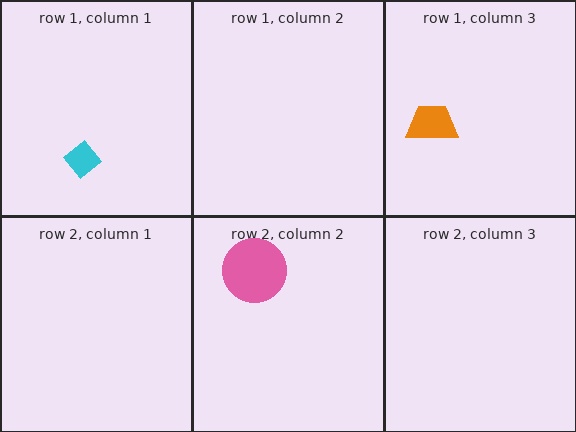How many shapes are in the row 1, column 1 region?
1.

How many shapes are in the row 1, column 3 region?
1.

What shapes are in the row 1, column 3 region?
The orange trapezoid.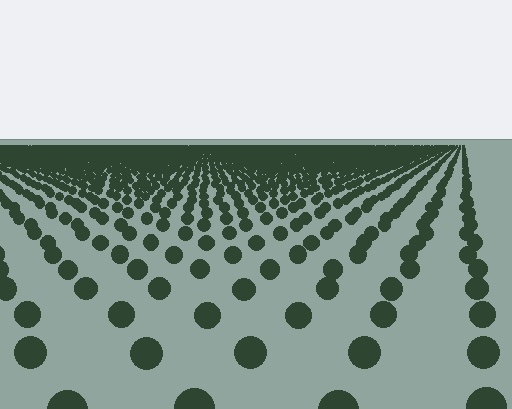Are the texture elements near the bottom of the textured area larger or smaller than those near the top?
Larger. Near the bottom, elements are closer to the viewer and appear at a bigger on-screen size.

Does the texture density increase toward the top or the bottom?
Density increases toward the top.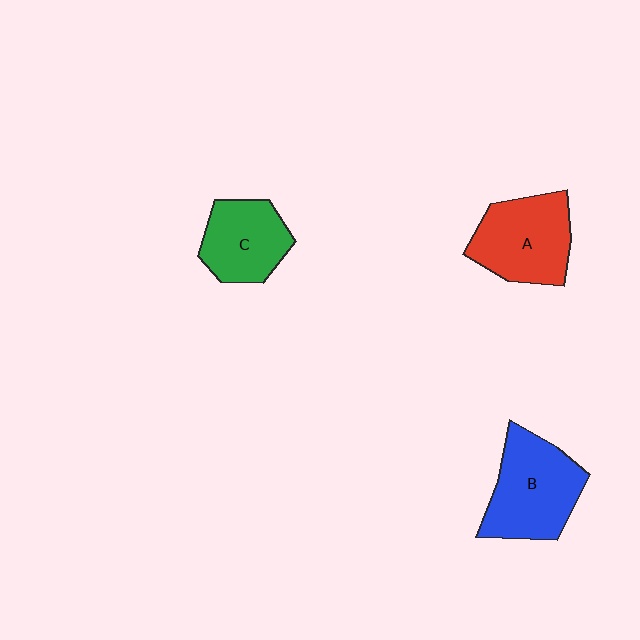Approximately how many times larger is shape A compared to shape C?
Approximately 1.2 times.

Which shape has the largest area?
Shape B (blue).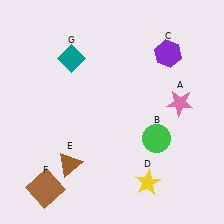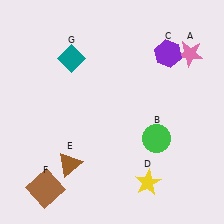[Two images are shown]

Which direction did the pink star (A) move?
The pink star (A) moved up.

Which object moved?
The pink star (A) moved up.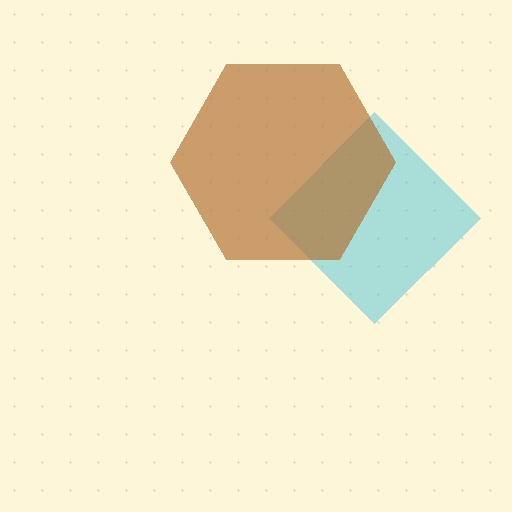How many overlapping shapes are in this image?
There are 2 overlapping shapes in the image.